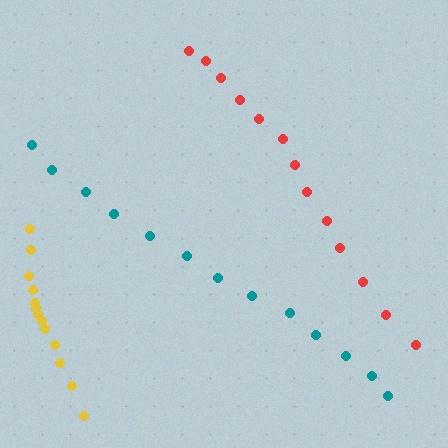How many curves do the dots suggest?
There are 3 distinct paths.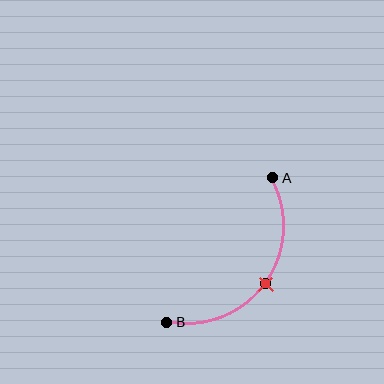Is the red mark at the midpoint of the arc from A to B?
Yes. The red mark lies on the arc at equal arc-length from both A and B — it is the arc midpoint.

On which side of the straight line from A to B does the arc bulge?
The arc bulges below and to the right of the straight line connecting A and B.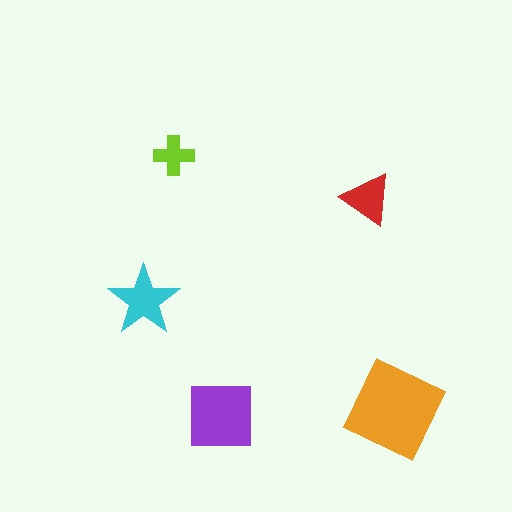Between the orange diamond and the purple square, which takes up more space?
The orange diamond.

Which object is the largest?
The orange diamond.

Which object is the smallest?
The lime cross.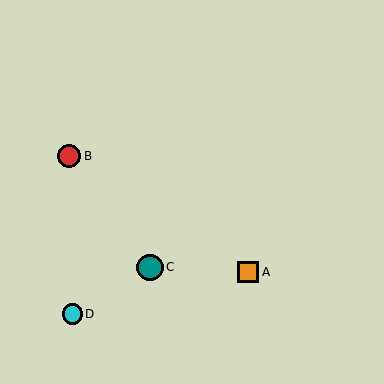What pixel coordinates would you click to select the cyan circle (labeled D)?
Click at (72, 314) to select the cyan circle D.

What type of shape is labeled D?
Shape D is a cyan circle.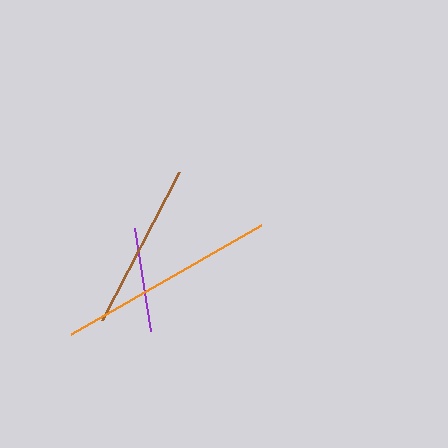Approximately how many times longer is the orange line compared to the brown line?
The orange line is approximately 1.3 times the length of the brown line.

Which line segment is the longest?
The orange line is the longest at approximately 219 pixels.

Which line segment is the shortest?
The purple line is the shortest at approximately 104 pixels.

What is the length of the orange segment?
The orange segment is approximately 219 pixels long.